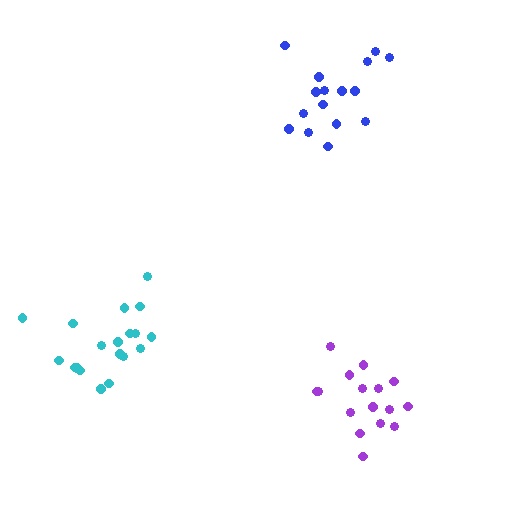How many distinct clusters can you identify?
There are 3 distinct clusters.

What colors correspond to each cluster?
The clusters are colored: blue, purple, cyan.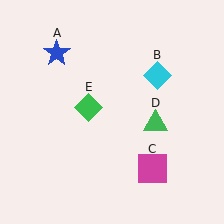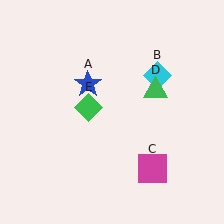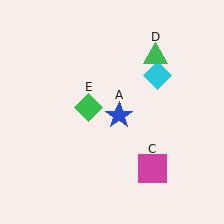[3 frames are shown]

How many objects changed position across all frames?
2 objects changed position: blue star (object A), green triangle (object D).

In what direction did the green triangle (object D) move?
The green triangle (object D) moved up.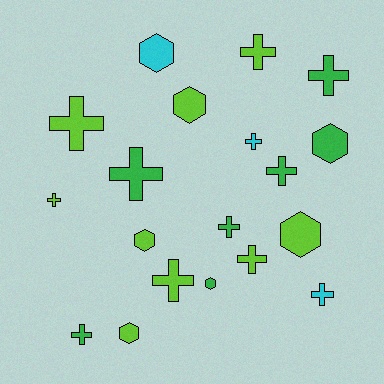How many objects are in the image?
There are 19 objects.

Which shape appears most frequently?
Cross, with 12 objects.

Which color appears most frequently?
Lime, with 9 objects.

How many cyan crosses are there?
There are 2 cyan crosses.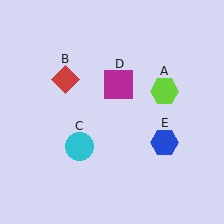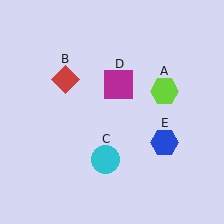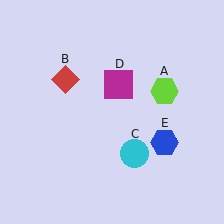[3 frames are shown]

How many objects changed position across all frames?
1 object changed position: cyan circle (object C).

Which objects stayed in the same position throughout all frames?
Lime hexagon (object A) and red diamond (object B) and magenta square (object D) and blue hexagon (object E) remained stationary.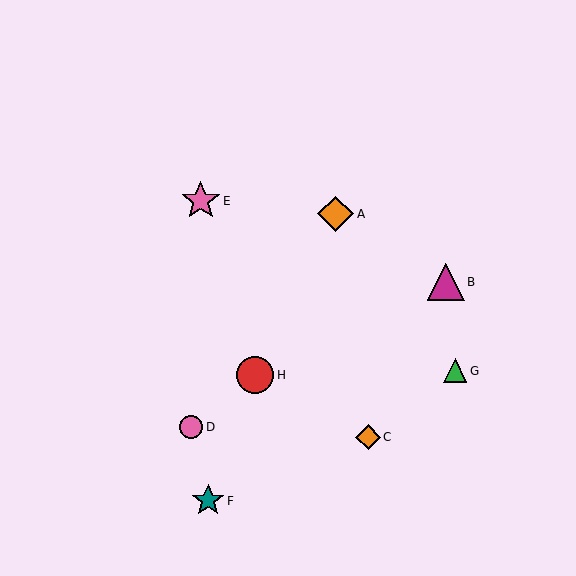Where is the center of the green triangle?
The center of the green triangle is at (455, 371).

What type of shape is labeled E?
Shape E is a pink star.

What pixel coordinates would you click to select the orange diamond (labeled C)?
Click at (368, 437) to select the orange diamond C.